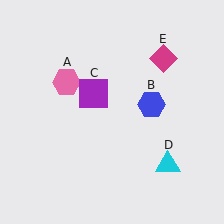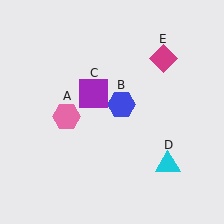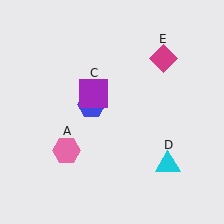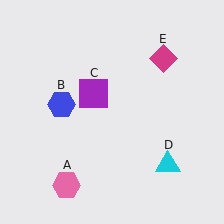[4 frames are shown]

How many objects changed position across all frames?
2 objects changed position: pink hexagon (object A), blue hexagon (object B).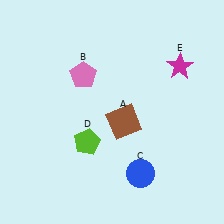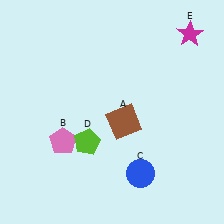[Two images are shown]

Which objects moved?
The objects that moved are: the pink pentagon (B), the magenta star (E).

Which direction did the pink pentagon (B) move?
The pink pentagon (B) moved down.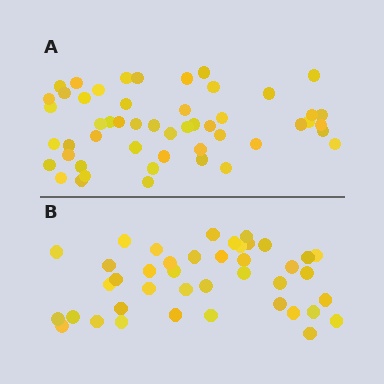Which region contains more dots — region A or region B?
Region A (the top region) has more dots.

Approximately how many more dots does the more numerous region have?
Region A has roughly 10 or so more dots than region B.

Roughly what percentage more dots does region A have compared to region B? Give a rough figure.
About 25% more.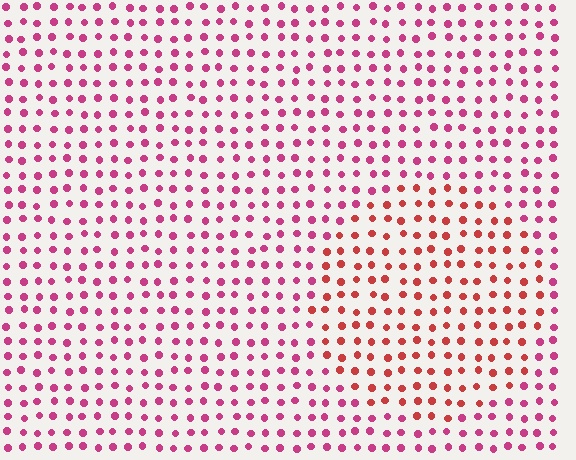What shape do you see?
I see a circle.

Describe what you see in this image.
The image is filled with small magenta elements in a uniform arrangement. A circle-shaped region is visible where the elements are tinted to a slightly different hue, forming a subtle color boundary.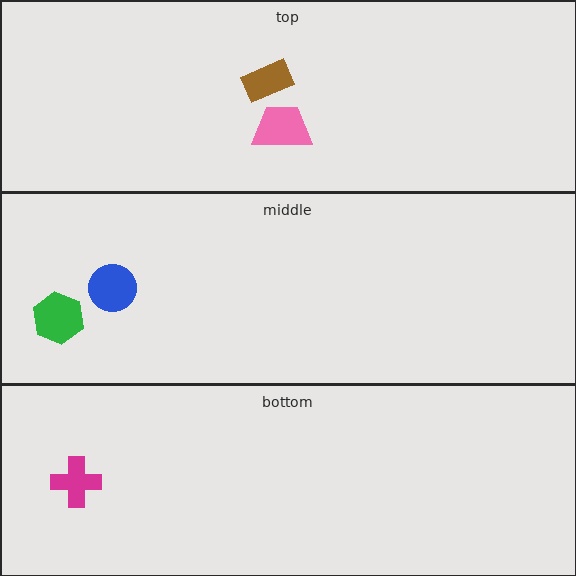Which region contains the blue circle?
The middle region.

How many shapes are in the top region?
2.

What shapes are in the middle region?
The blue circle, the green hexagon.